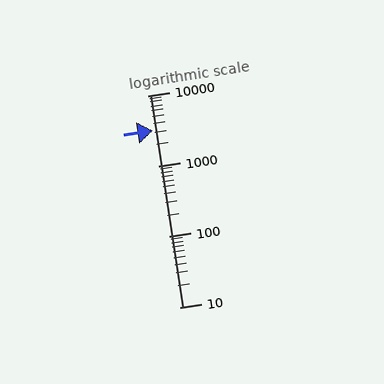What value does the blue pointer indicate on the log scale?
The pointer indicates approximately 3200.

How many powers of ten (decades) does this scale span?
The scale spans 3 decades, from 10 to 10000.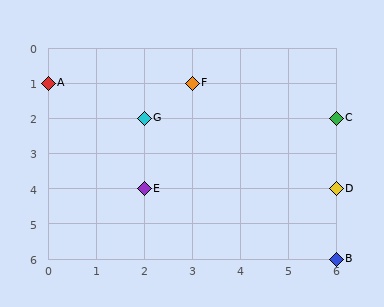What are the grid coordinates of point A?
Point A is at grid coordinates (0, 1).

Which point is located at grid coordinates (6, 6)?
Point B is at (6, 6).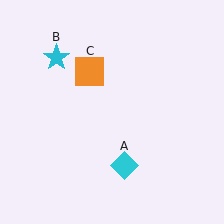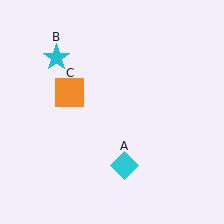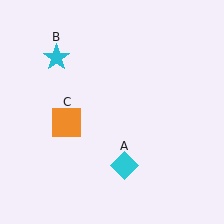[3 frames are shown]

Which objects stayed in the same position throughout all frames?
Cyan diamond (object A) and cyan star (object B) remained stationary.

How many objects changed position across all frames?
1 object changed position: orange square (object C).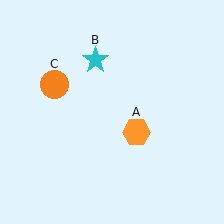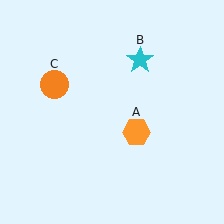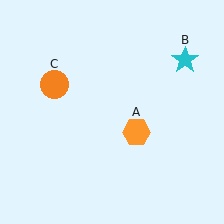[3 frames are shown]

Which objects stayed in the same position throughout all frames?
Orange hexagon (object A) and orange circle (object C) remained stationary.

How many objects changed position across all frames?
1 object changed position: cyan star (object B).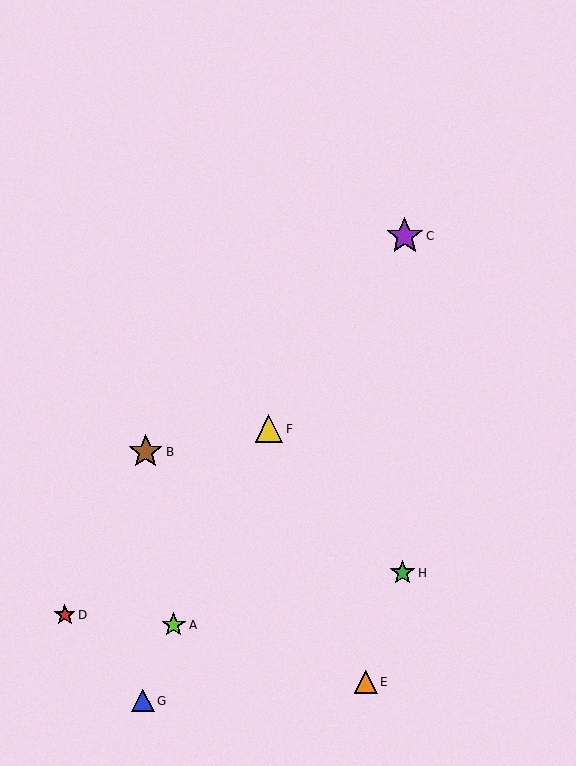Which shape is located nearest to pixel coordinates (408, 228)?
The purple star (labeled C) at (405, 236) is nearest to that location.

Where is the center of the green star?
The center of the green star is at (402, 573).